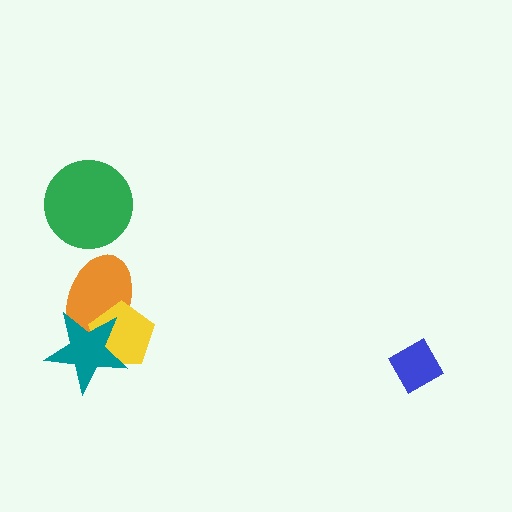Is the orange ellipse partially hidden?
Yes, it is partially covered by another shape.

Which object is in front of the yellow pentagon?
The teal star is in front of the yellow pentagon.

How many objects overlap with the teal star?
2 objects overlap with the teal star.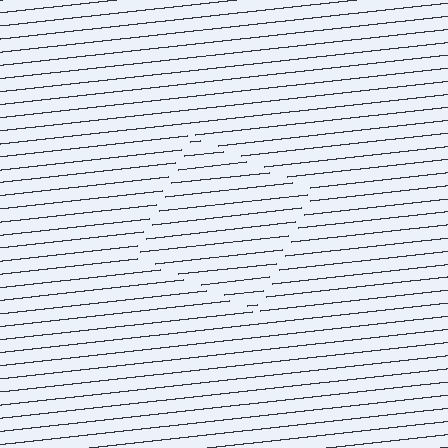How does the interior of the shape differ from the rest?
The interior of the shape contains the same grating, shifted by half a period — the contour is defined by the phase discontinuity where line-ends from the inner and outer gratings abut.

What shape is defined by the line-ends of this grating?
An illusory square. The interior of the shape contains the same grating, shifted by half a period — the contour is defined by the phase discontinuity where line-ends from the inner and outer gratings abut.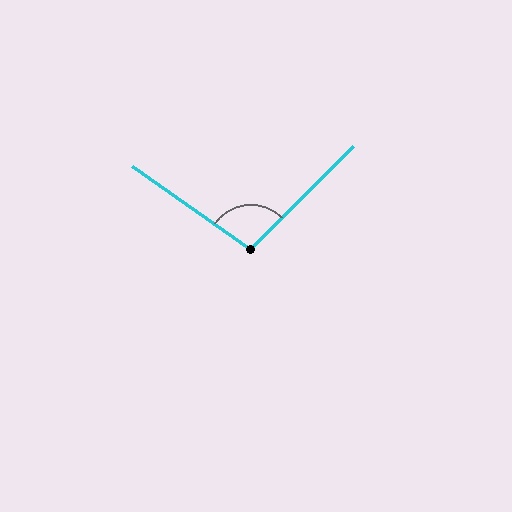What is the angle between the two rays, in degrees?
Approximately 100 degrees.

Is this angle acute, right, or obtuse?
It is obtuse.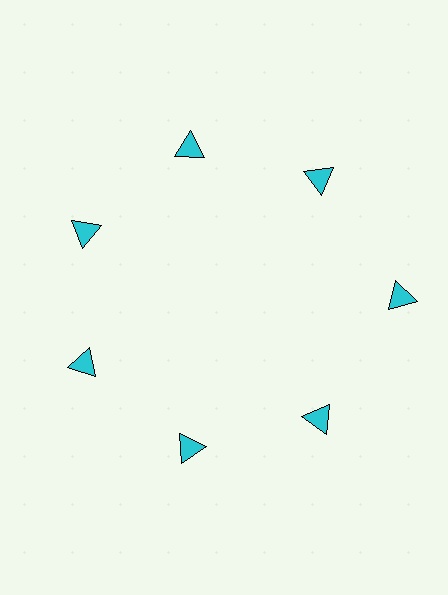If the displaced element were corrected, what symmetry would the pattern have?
It would have 7-fold rotational symmetry — the pattern would map onto itself every 51 degrees.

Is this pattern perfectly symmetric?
No. The 7 cyan triangles are arranged in a ring, but one element near the 3 o'clock position is pushed outward from the center, breaking the 7-fold rotational symmetry.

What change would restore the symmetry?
The symmetry would be restored by moving it inward, back onto the ring so that all 7 triangles sit at equal angles and equal distance from the center.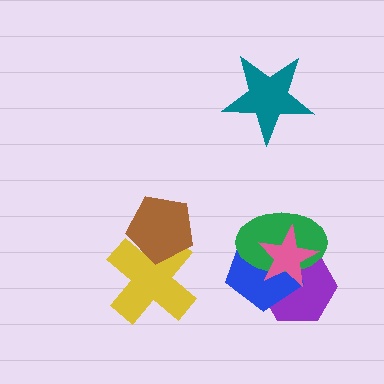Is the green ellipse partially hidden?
Yes, it is partially covered by another shape.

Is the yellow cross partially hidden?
Yes, it is partially covered by another shape.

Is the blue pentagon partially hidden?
Yes, it is partially covered by another shape.